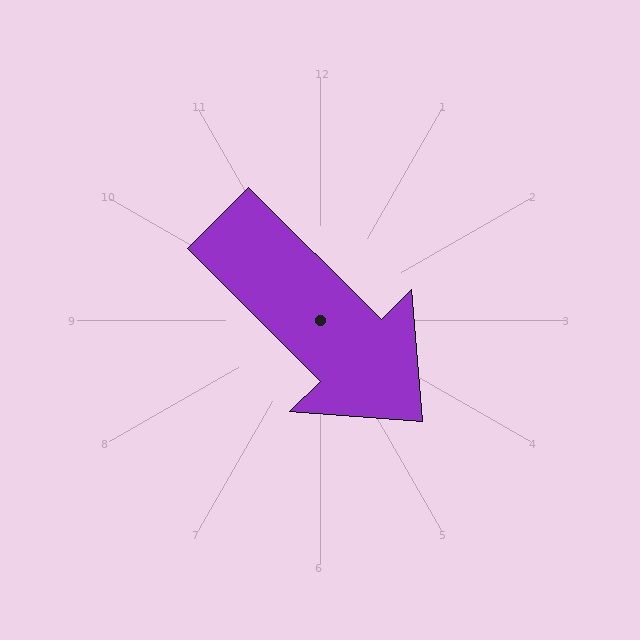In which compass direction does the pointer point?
Southeast.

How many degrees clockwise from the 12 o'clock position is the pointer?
Approximately 135 degrees.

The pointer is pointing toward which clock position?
Roughly 4 o'clock.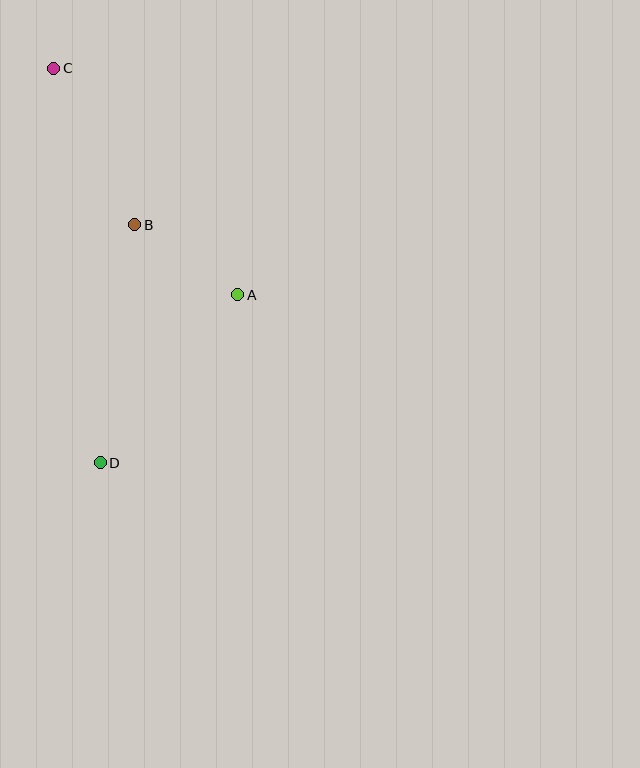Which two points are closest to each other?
Points A and B are closest to each other.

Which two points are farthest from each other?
Points C and D are farthest from each other.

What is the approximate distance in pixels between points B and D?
The distance between B and D is approximately 241 pixels.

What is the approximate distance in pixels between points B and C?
The distance between B and C is approximately 176 pixels.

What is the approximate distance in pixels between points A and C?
The distance between A and C is approximately 292 pixels.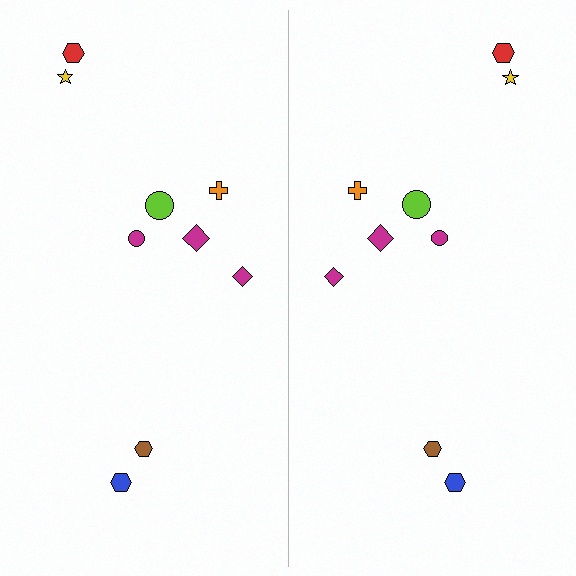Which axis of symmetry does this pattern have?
The pattern has a vertical axis of symmetry running through the center of the image.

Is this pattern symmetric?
Yes, this pattern has bilateral (reflection) symmetry.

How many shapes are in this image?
There are 18 shapes in this image.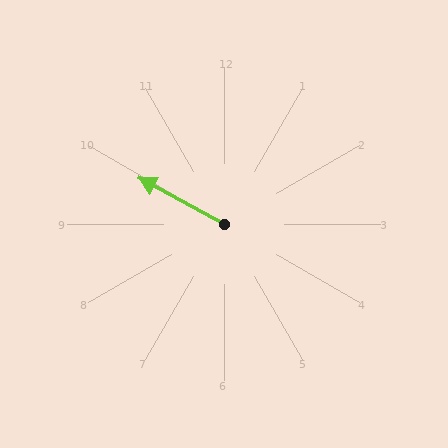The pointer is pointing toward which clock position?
Roughly 10 o'clock.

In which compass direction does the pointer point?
Northwest.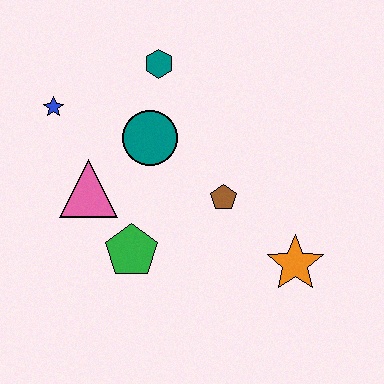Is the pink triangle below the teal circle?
Yes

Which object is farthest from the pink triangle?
The orange star is farthest from the pink triangle.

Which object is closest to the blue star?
The pink triangle is closest to the blue star.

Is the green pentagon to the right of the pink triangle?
Yes